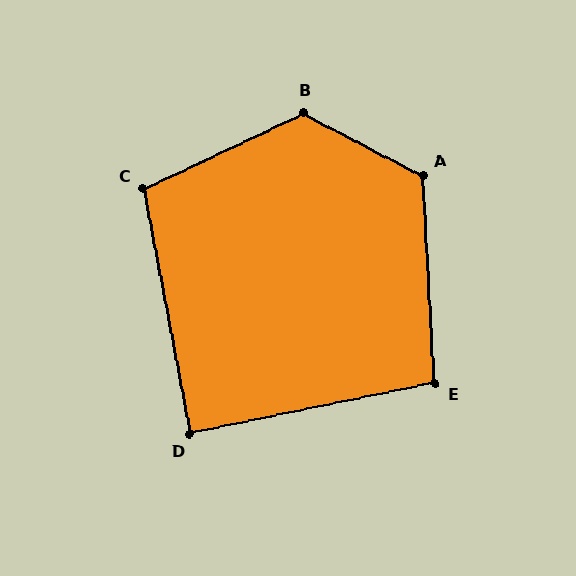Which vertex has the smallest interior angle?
D, at approximately 89 degrees.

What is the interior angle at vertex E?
Approximately 98 degrees (obtuse).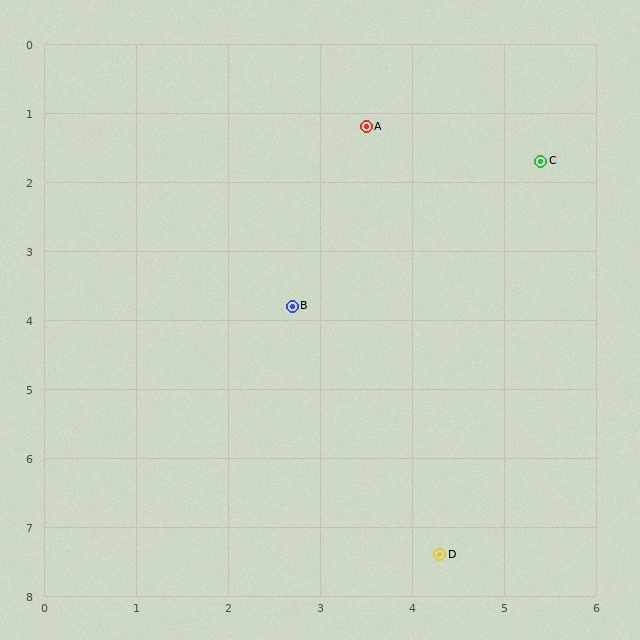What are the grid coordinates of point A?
Point A is at approximately (3.5, 1.2).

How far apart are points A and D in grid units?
Points A and D are about 6.3 grid units apart.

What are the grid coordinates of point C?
Point C is at approximately (5.4, 1.7).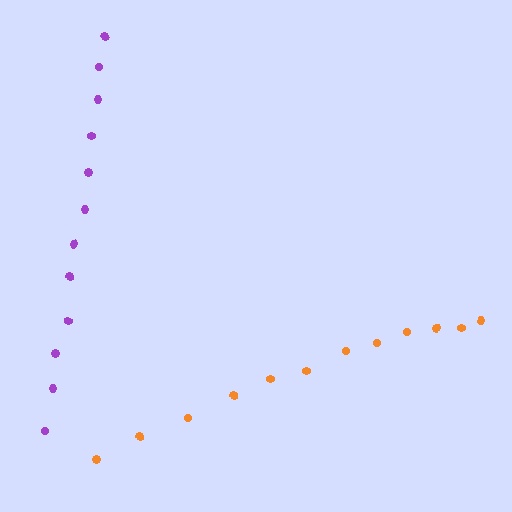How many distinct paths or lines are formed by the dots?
There are 2 distinct paths.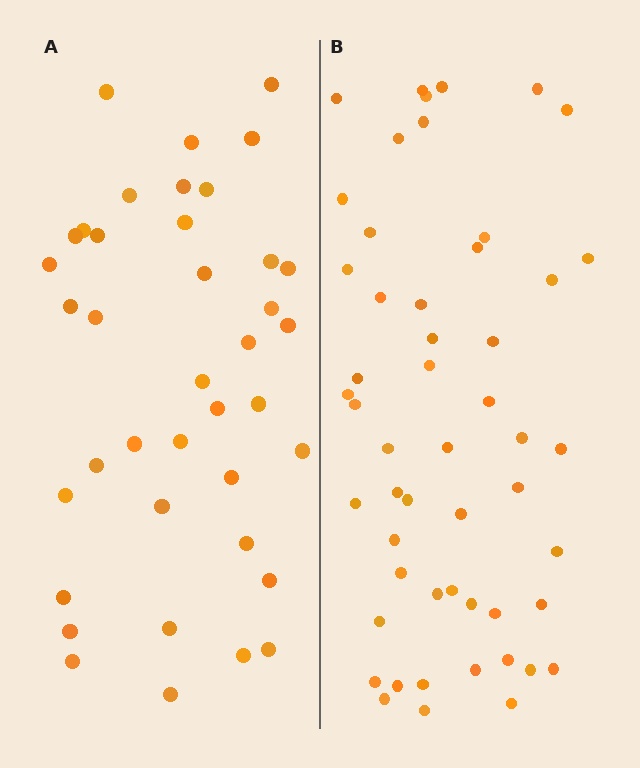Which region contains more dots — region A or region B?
Region B (the right region) has more dots.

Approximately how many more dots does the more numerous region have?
Region B has approximately 15 more dots than region A.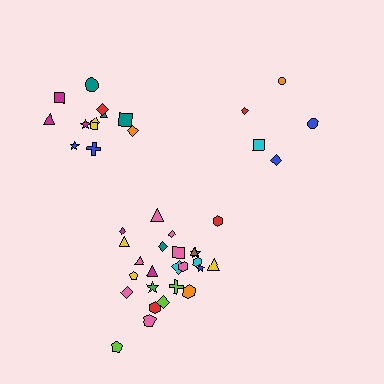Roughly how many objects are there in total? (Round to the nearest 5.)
Roughly 40 objects in total.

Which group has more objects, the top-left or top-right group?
The top-left group.